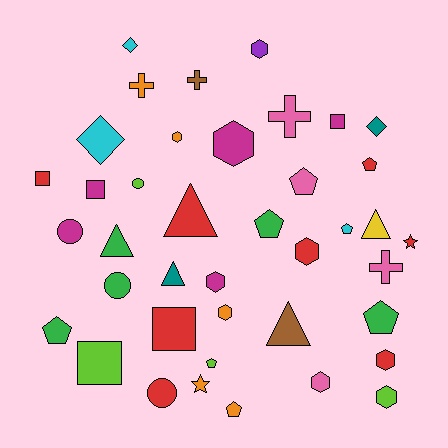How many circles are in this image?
There are 4 circles.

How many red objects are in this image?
There are 8 red objects.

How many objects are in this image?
There are 40 objects.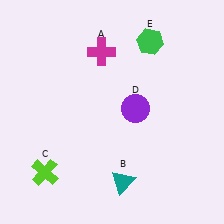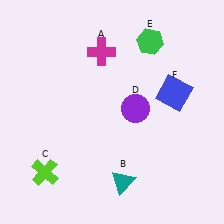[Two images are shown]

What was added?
A blue square (F) was added in Image 2.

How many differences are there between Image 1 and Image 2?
There is 1 difference between the two images.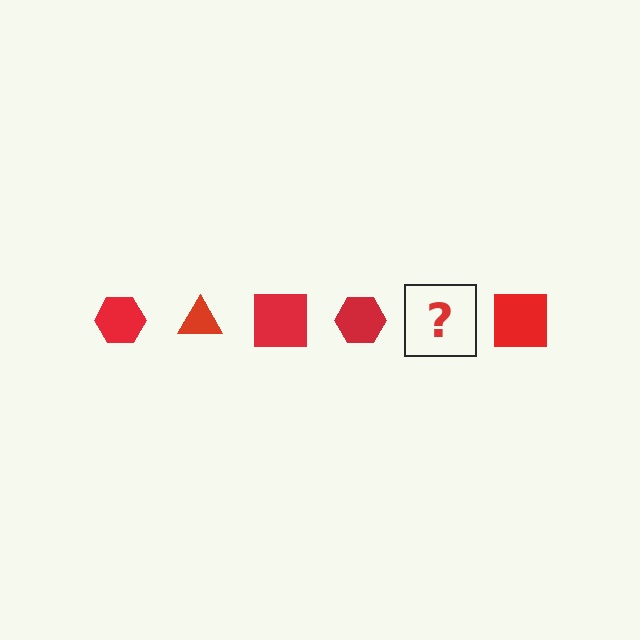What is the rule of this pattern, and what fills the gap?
The rule is that the pattern cycles through hexagon, triangle, square shapes in red. The gap should be filled with a red triangle.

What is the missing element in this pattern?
The missing element is a red triangle.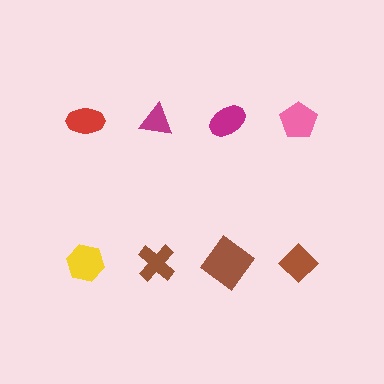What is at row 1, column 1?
A red ellipse.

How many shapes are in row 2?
4 shapes.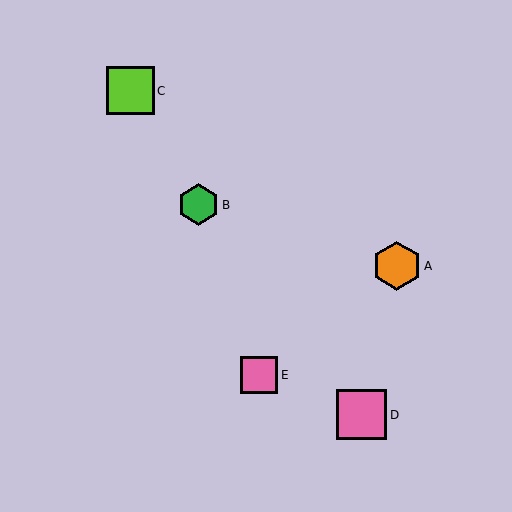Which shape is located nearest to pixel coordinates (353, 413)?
The pink square (labeled D) at (361, 415) is nearest to that location.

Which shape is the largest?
The pink square (labeled D) is the largest.